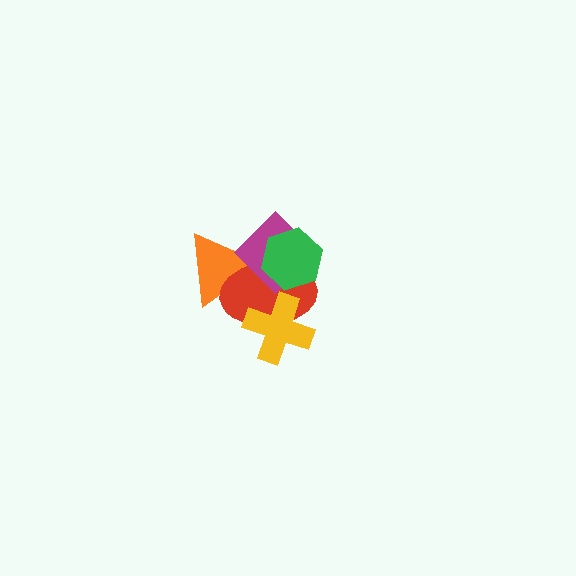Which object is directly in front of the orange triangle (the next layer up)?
The red ellipse is directly in front of the orange triangle.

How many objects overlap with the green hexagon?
2 objects overlap with the green hexagon.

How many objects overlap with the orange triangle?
2 objects overlap with the orange triangle.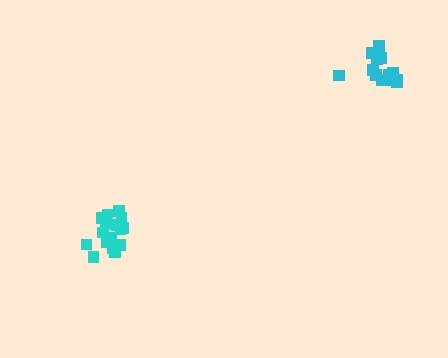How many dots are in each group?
Group 1: 14 dots, Group 2: 16 dots (30 total).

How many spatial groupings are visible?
There are 2 spatial groupings.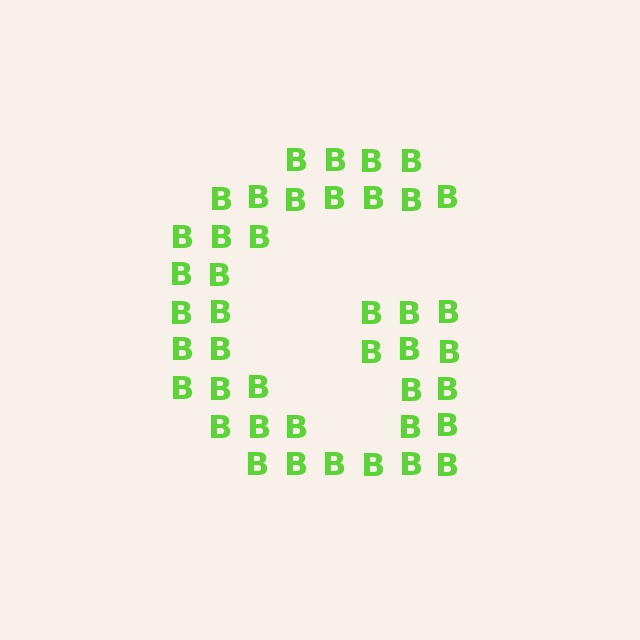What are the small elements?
The small elements are letter B's.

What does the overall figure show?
The overall figure shows the letter G.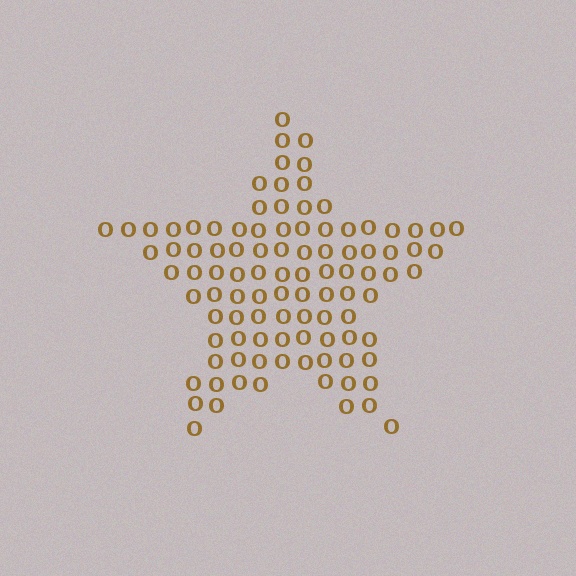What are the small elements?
The small elements are letter O's.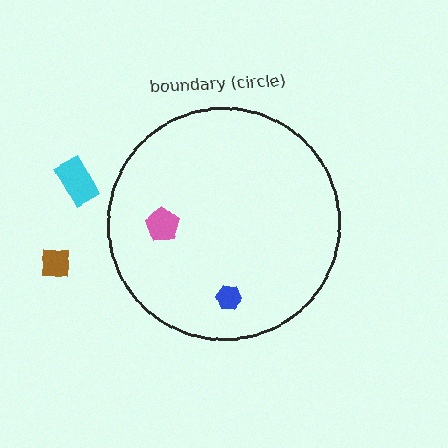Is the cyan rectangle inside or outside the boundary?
Outside.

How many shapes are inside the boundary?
2 inside, 2 outside.